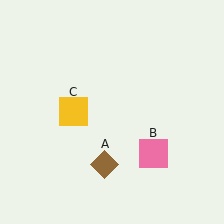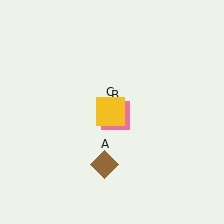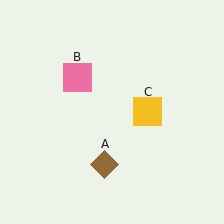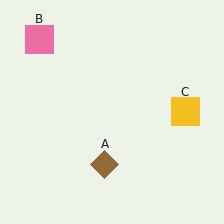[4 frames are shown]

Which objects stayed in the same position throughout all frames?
Brown diamond (object A) remained stationary.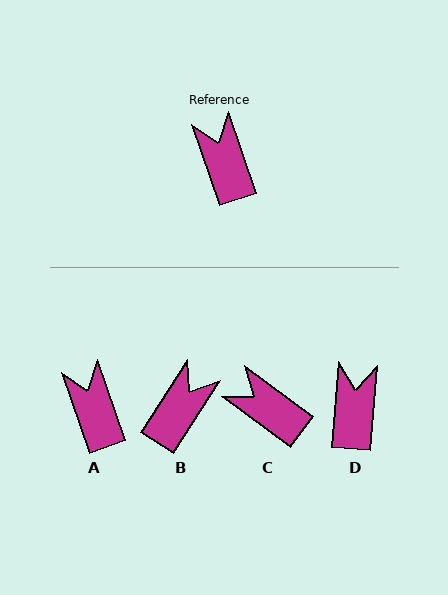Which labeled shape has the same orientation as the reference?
A.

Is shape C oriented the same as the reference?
No, it is off by about 35 degrees.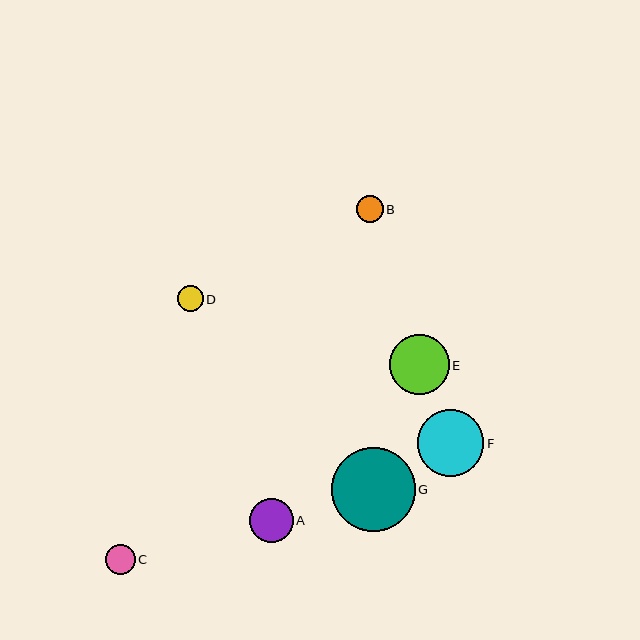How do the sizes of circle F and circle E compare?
Circle F and circle E are approximately the same size.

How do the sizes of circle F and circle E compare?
Circle F and circle E are approximately the same size.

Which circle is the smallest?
Circle D is the smallest with a size of approximately 26 pixels.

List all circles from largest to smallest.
From largest to smallest: G, F, E, A, C, B, D.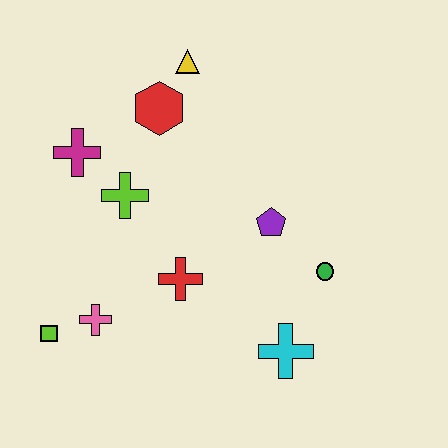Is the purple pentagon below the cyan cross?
No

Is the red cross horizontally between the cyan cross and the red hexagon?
Yes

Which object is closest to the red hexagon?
The yellow triangle is closest to the red hexagon.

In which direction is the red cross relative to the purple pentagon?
The red cross is to the left of the purple pentagon.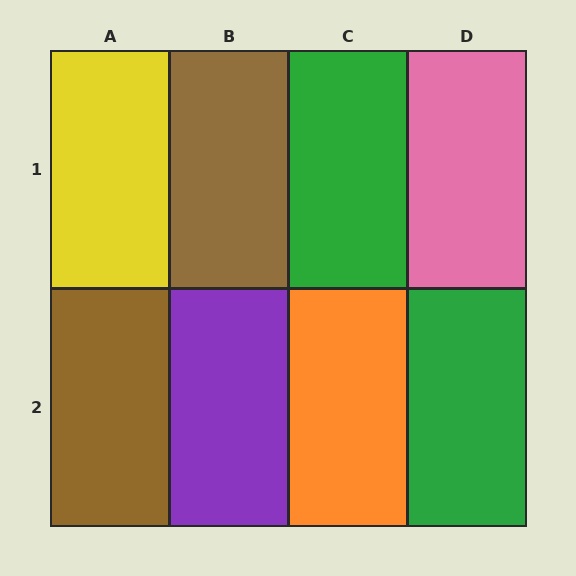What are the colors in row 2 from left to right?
Brown, purple, orange, green.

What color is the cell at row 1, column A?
Yellow.